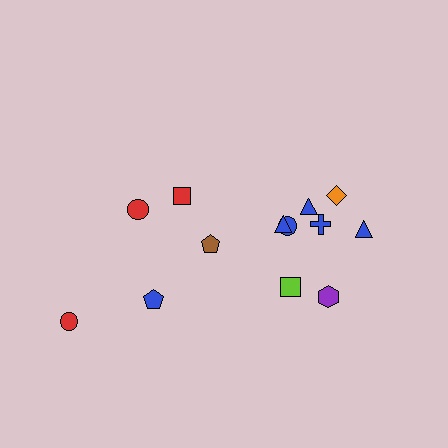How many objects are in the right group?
There are 8 objects.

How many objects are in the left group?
There are 5 objects.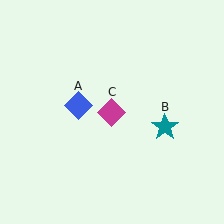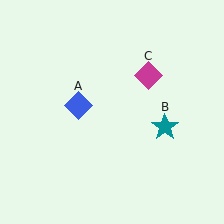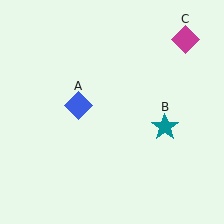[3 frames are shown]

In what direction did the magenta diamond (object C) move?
The magenta diamond (object C) moved up and to the right.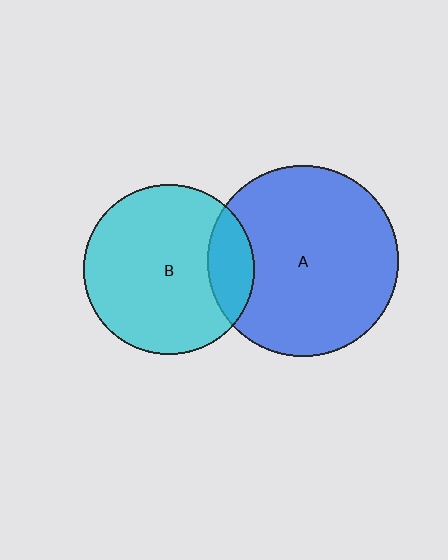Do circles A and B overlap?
Yes.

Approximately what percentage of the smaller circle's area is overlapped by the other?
Approximately 15%.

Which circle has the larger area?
Circle A (blue).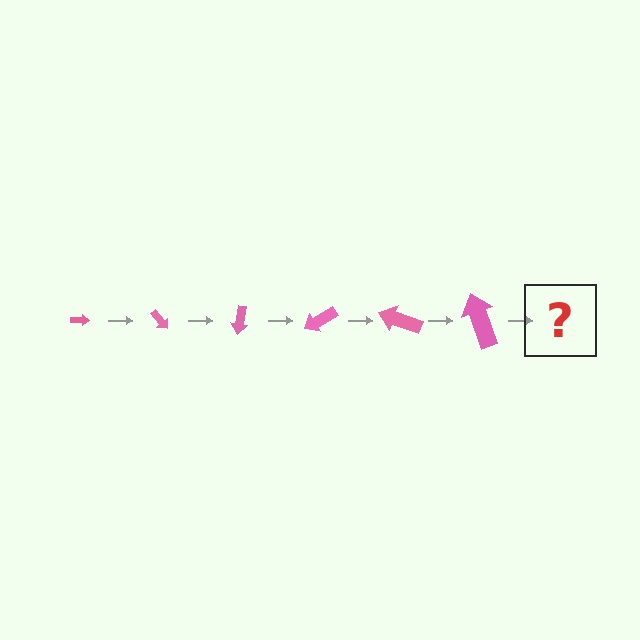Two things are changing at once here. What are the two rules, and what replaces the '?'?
The two rules are that the arrow grows larger each step and it rotates 50 degrees each step. The '?' should be an arrow, larger than the previous one and rotated 300 degrees from the start.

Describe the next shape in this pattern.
It should be an arrow, larger than the previous one and rotated 300 degrees from the start.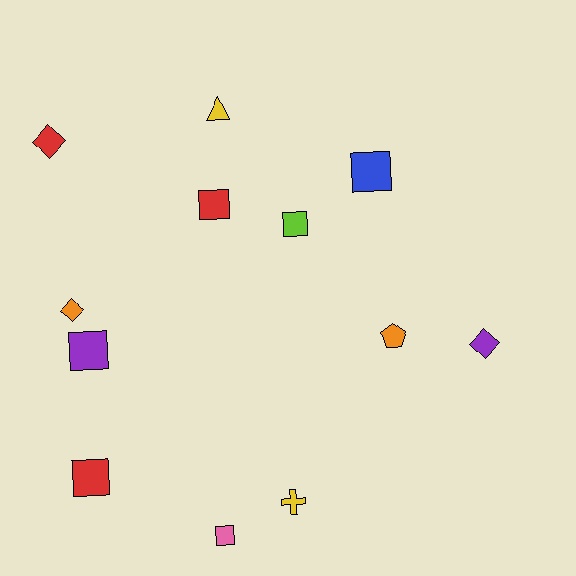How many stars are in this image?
There are no stars.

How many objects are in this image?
There are 12 objects.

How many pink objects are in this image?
There is 1 pink object.